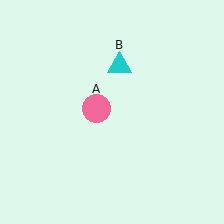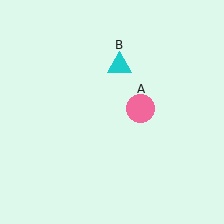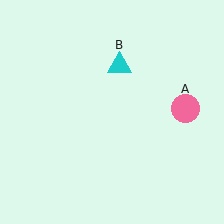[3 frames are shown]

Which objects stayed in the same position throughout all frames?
Cyan triangle (object B) remained stationary.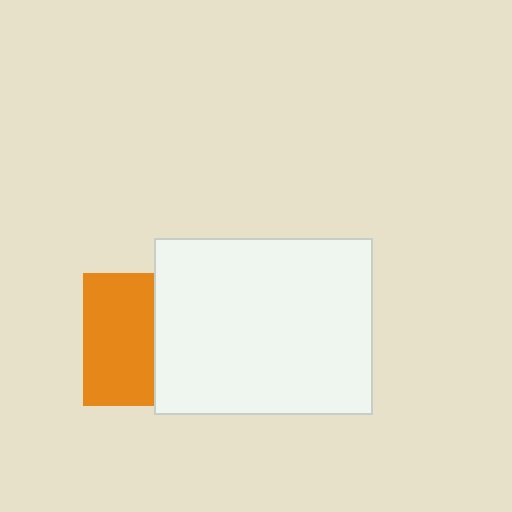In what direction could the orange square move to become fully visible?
The orange square could move left. That would shift it out from behind the white rectangle entirely.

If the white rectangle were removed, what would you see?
You would see the complete orange square.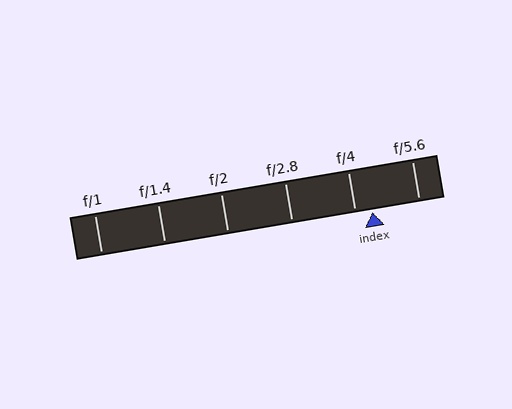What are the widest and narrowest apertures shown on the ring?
The widest aperture shown is f/1 and the narrowest is f/5.6.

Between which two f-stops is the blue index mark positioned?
The index mark is between f/4 and f/5.6.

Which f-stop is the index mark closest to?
The index mark is closest to f/4.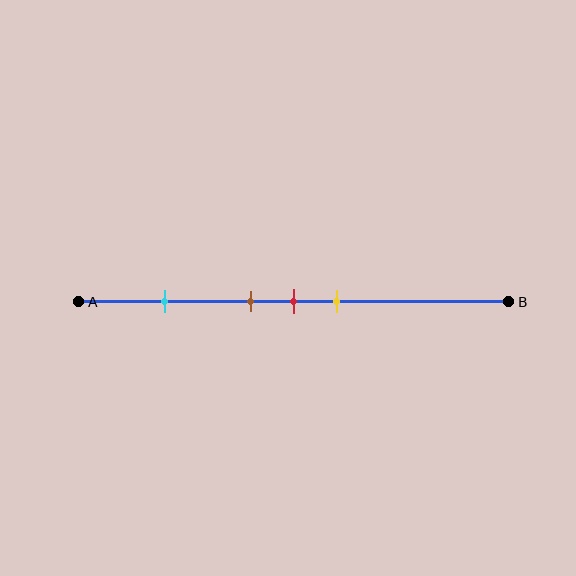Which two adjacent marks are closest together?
The brown and red marks are the closest adjacent pair.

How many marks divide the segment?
There are 4 marks dividing the segment.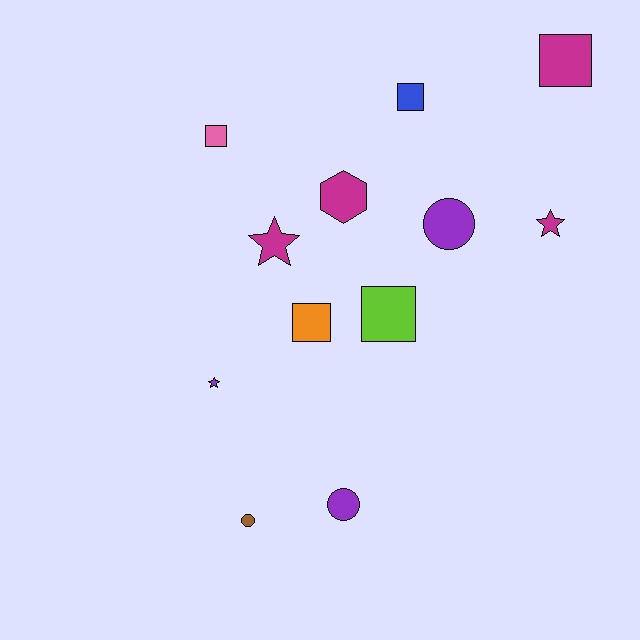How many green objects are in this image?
There are no green objects.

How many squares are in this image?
There are 5 squares.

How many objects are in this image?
There are 12 objects.